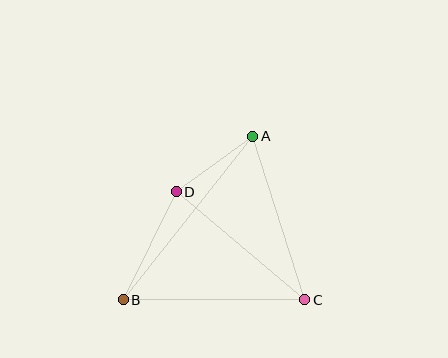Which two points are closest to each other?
Points A and D are closest to each other.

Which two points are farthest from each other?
Points A and B are farthest from each other.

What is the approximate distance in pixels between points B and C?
The distance between B and C is approximately 181 pixels.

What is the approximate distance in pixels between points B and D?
The distance between B and D is approximately 120 pixels.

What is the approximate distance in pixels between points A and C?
The distance between A and C is approximately 171 pixels.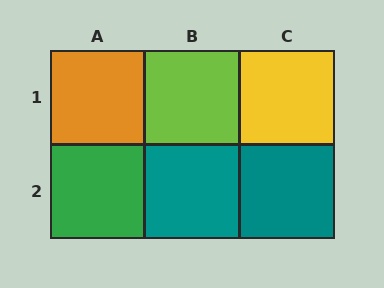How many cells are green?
1 cell is green.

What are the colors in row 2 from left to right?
Green, teal, teal.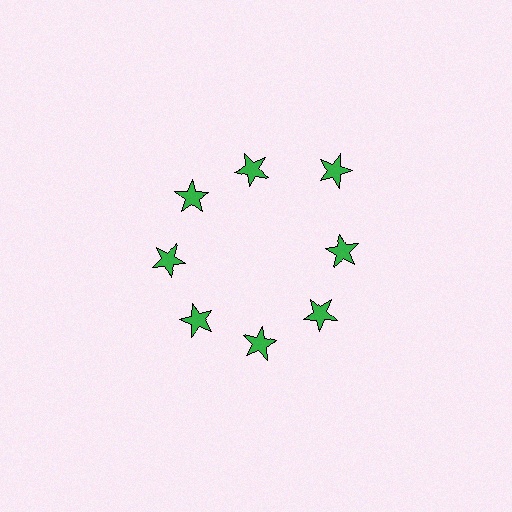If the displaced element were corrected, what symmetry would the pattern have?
It would have 8-fold rotational symmetry — the pattern would map onto itself every 45 degrees.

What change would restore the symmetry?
The symmetry would be restored by moving it inward, back onto the ring so that all 8 stars sit at equal angles and equal distance from the center.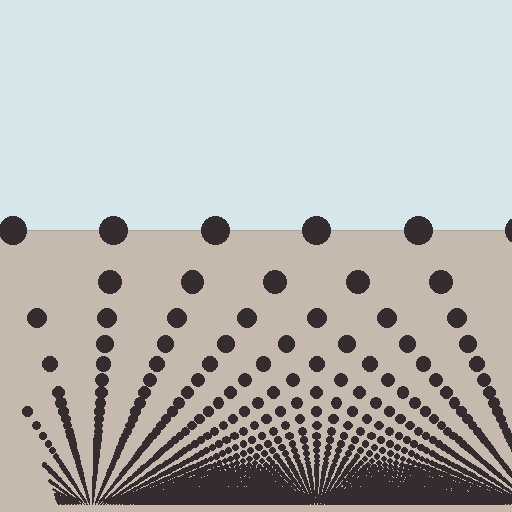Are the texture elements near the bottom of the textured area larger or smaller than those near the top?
Smaller. The gradient is inverted — elements near the bottom are smaller and denser.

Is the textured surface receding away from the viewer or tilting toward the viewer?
The surface appears to tilt toward the viewer. Texture elements get larger and sparser toward the top.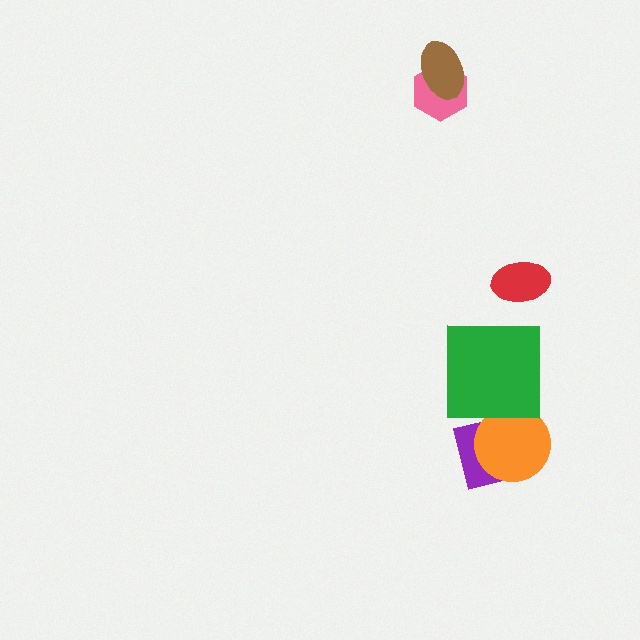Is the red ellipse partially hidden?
No, no other shape covers it.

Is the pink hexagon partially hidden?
Yes, it is partially covered by another shape.